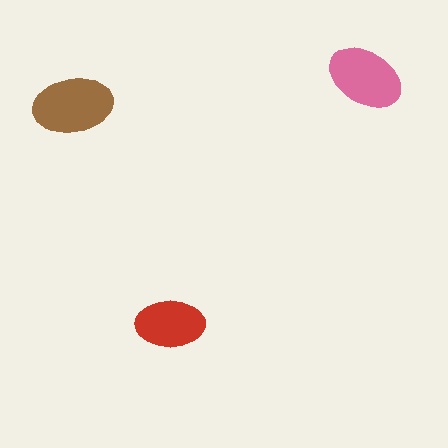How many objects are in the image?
There are 3 objects in the image.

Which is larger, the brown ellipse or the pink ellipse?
The brown one.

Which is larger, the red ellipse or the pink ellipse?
The pink one.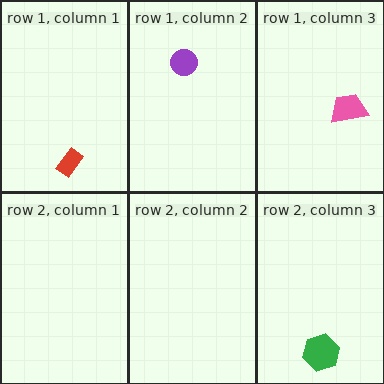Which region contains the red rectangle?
The row 1, column 1 region.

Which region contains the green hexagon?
The row 2, column 3 region.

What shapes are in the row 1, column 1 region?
The red rectangle.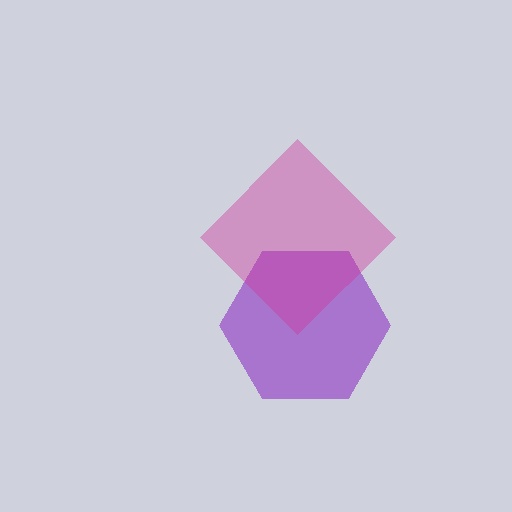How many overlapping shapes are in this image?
There are 2 overlapping shapes in the image.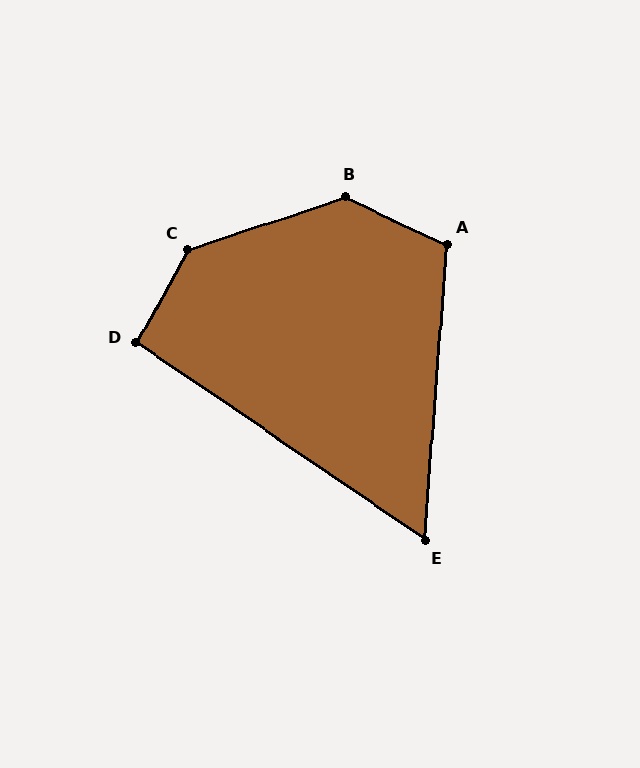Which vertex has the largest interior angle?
C, at approximately 137 degrees.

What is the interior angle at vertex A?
Approximately 111 degrees (obtuse).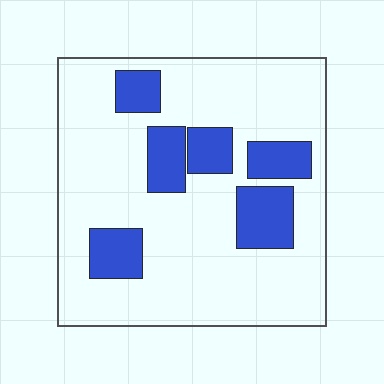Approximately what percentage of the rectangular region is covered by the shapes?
Approximately 20%.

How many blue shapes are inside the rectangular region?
6.